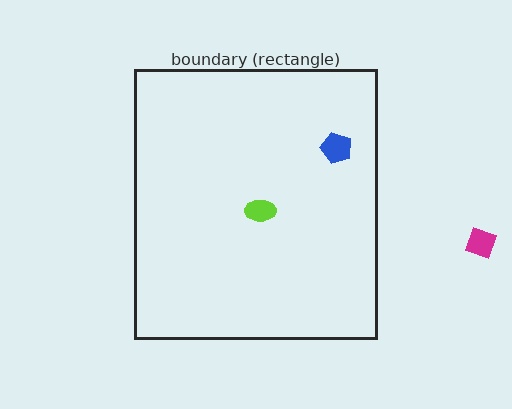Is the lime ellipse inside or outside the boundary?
Inside.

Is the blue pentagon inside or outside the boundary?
Inside.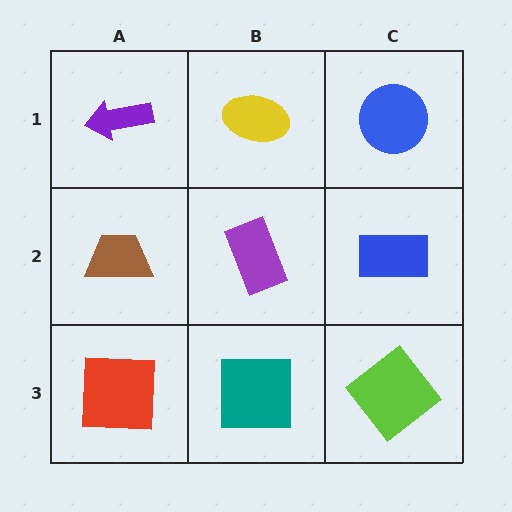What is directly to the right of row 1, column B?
A blue circle.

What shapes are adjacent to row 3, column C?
A blue rectangle (row 2, column C), a teal square (row 3, column B).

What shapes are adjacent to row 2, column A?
A purple arrow (row 1, column A), a red square (row 3, column A), a purple rectangle (row 2, column B).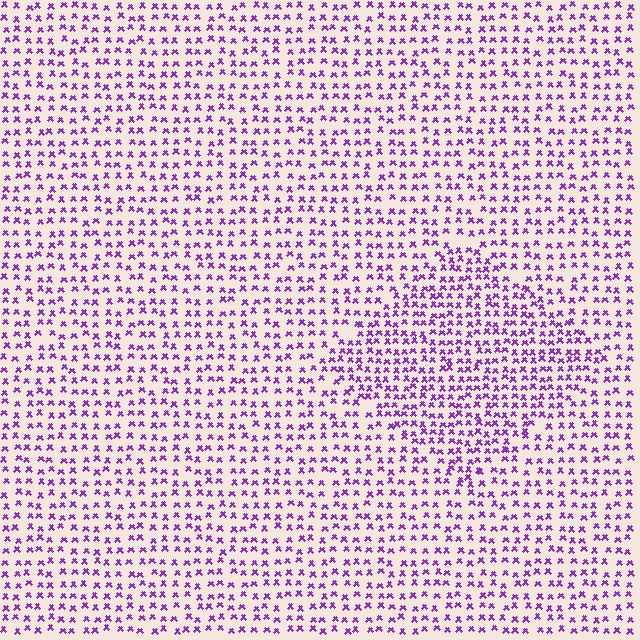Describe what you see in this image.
The image contains small purple elements arranged at two different densities. A diamond-shaped region is visible where the elements are more densely packed than the surrounding area.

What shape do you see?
I see a diamond.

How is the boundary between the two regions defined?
The boundary is defined by a change in element density (approximately 1.5x ratio). All elements are the same color, size, and shape.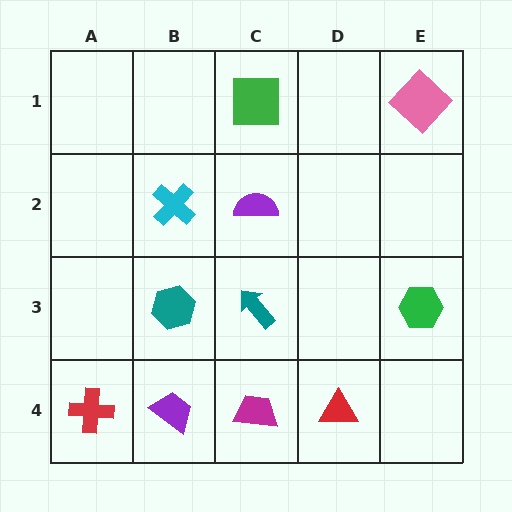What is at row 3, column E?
A green hexagon.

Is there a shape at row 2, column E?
No, that cell is empty.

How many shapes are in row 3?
3 shapes.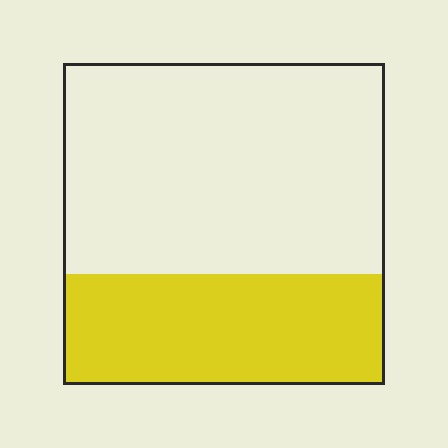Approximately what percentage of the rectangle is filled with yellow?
Approximately 35%.